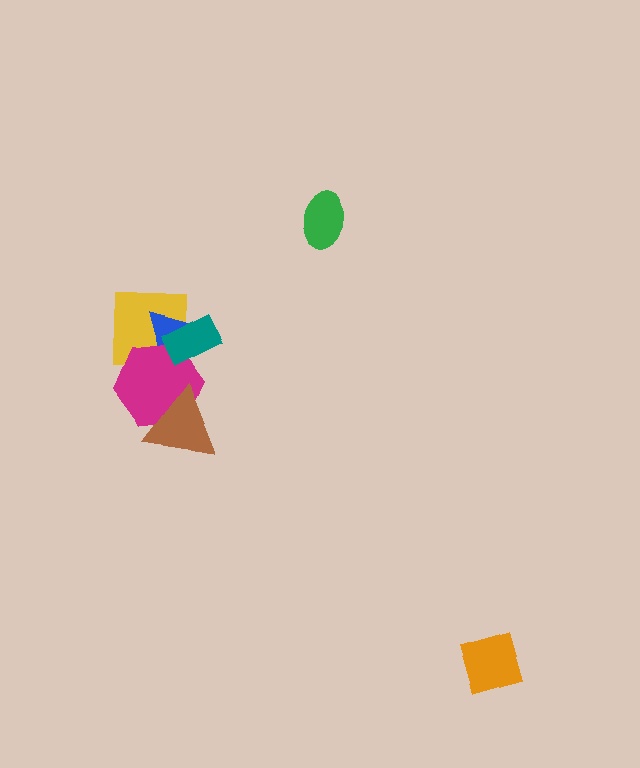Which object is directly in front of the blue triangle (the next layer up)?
The magenta hexagon is directly in front of the blue triangle.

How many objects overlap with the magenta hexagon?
4 objects overlap with the magenta hexagon.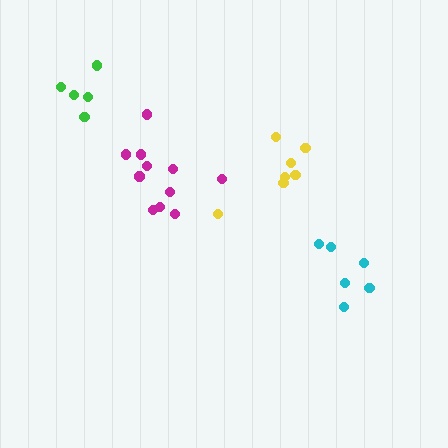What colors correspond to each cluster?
The clusters are colored: cyan, magenta, yellow, green.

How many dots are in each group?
Group 1: 6 dots, Group 2: 11 dots, Group 3: 7 dots, Group 4: 5 dots (29 total).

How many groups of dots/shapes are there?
There are 4 groups.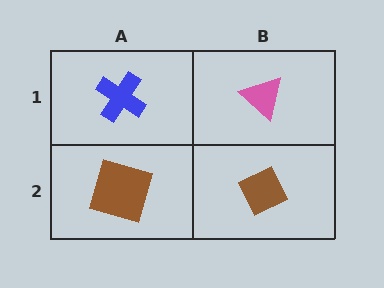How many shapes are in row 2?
2 shapes.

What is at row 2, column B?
A brown diamond.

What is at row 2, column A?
A brown square.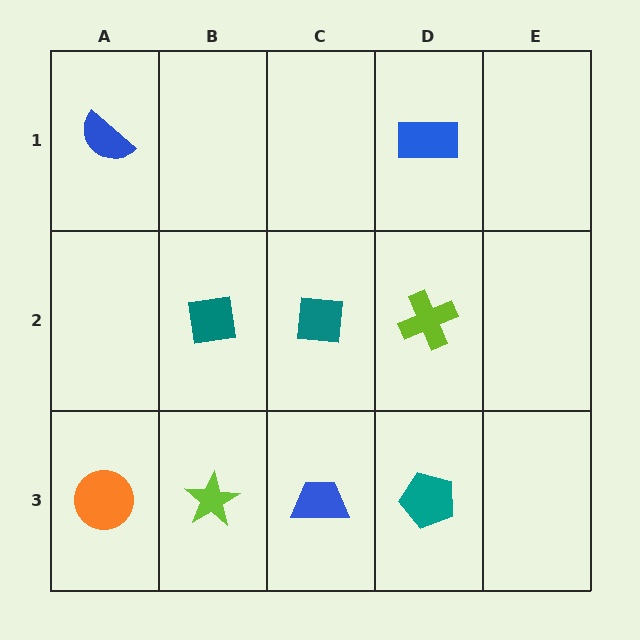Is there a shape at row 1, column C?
No, that cell is empty.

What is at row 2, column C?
A teal square.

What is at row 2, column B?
A teal square.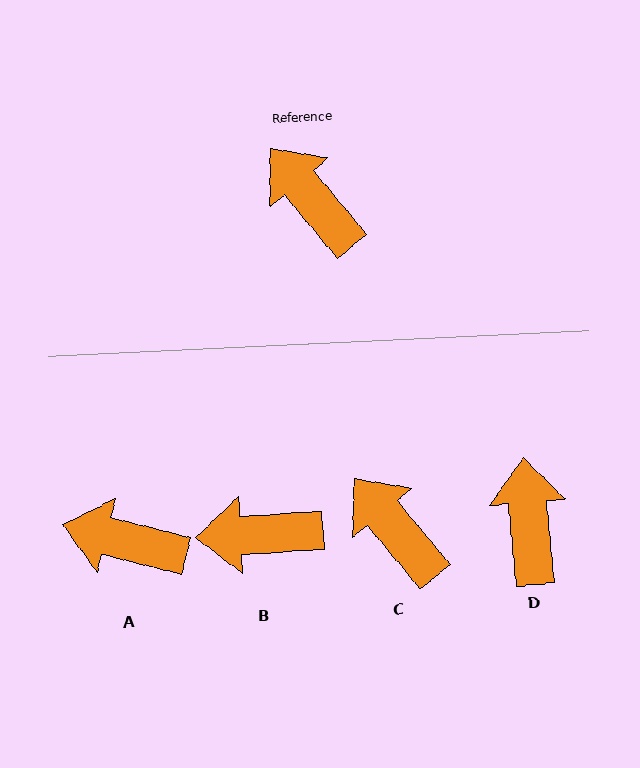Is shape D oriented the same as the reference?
No, it is off by about 35 degrees.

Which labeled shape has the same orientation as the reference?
C.